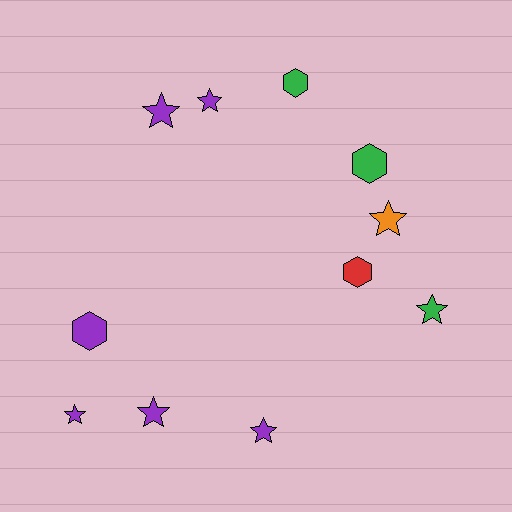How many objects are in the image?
There are 11 objects.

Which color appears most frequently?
Purple, with 6 objects.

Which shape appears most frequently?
Star, with 7 objects.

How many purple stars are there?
There are 5 purple stars.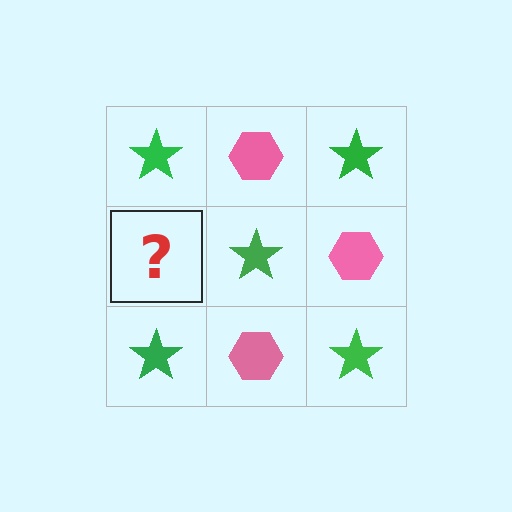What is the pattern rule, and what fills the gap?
The rule is that it alternates green star and pink hexagon in a checkerboard pattern. The gap should be filled with a pink hexagon.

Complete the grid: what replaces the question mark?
The question mark should be replaced with a pink hexagon.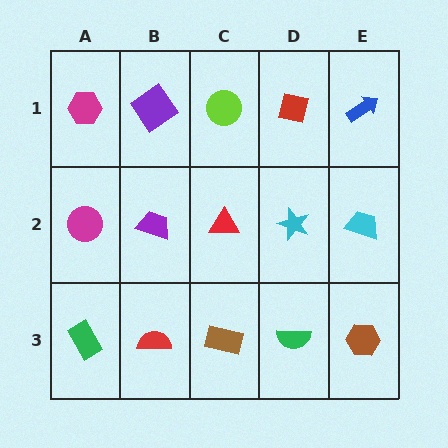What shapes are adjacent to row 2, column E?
A blue arrow (row 1, column E), a brown hexagon (row 3, column E), a cyan star (row 2, column D).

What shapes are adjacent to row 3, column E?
A cyan trapezoid (row 2, column E), a green semicircle (row 3, column D).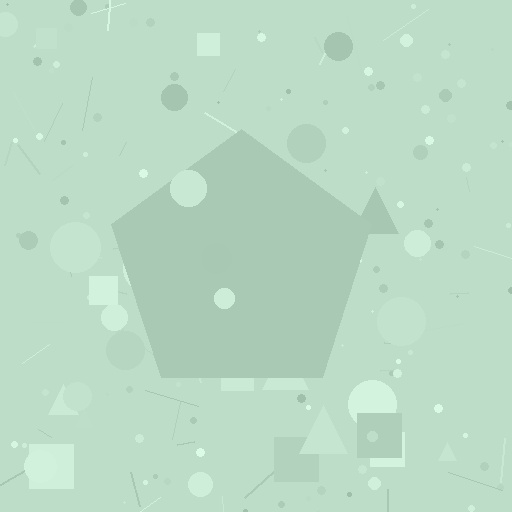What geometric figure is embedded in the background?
A pentagon is embedded in the background.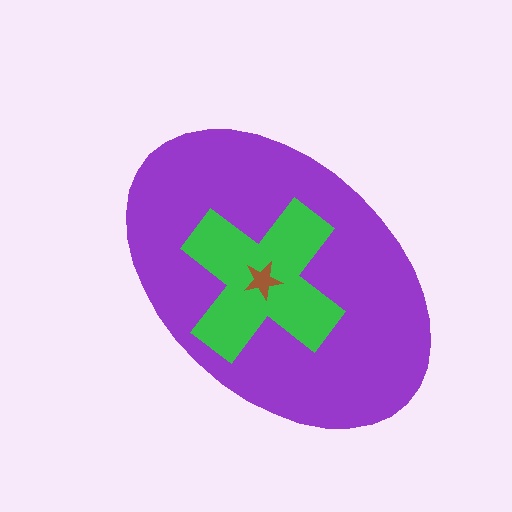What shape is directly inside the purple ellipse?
The green cross.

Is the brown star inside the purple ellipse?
Yes.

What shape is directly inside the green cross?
The brown star.